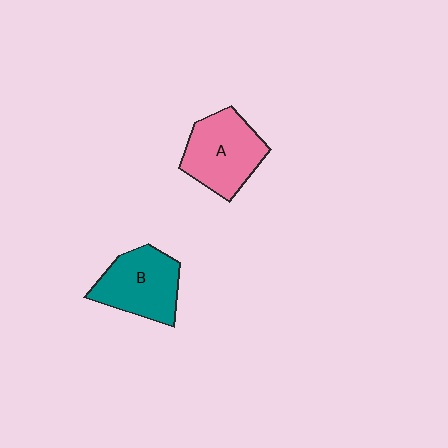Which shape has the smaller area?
Shape B (teal).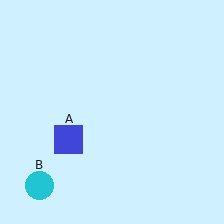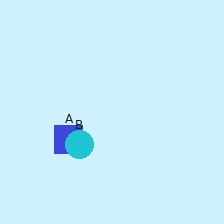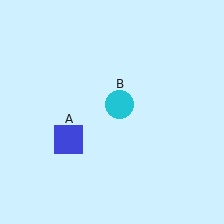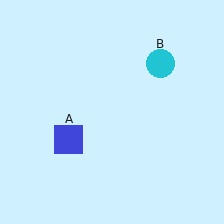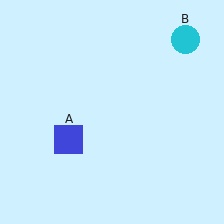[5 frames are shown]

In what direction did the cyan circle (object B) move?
The cyan circle (object B) moved up and to the right.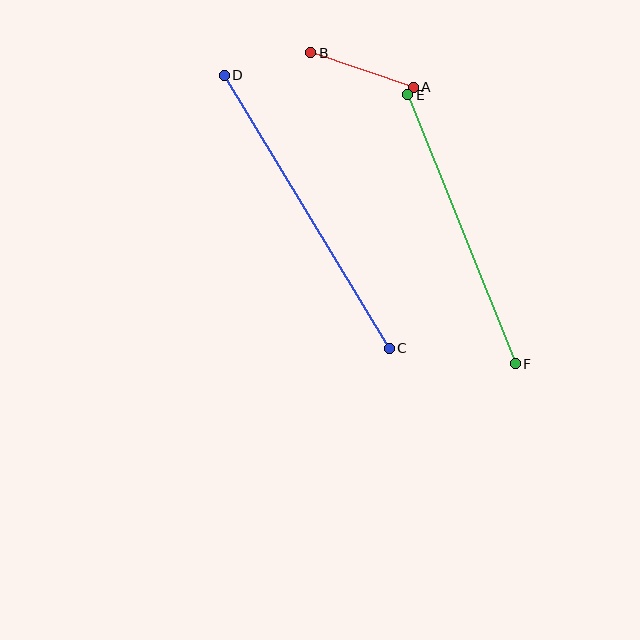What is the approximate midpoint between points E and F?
The midpoint is at approximately (461, 229) pixels.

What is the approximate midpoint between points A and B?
The midpoint is at approximately (362, 70) pixels.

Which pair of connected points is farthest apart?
Points C and D are farthest apart.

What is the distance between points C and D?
The distance is approximately 319 pixels.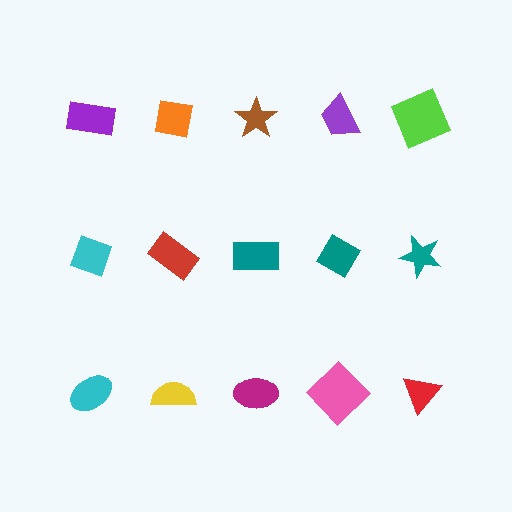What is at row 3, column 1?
A cyan ellipse.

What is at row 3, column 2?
A yellow semicircle.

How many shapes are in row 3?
5 shapes.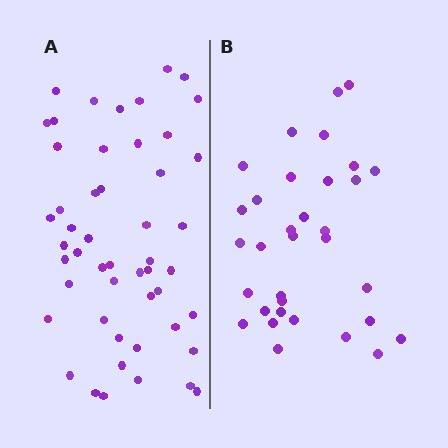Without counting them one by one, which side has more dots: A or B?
Region A (the left region) has more dots.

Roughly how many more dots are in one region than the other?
Region A has approximately 15 more dots than region B.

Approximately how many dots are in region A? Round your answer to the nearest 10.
About 50 dots.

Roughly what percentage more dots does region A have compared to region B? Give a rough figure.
About 50% more.